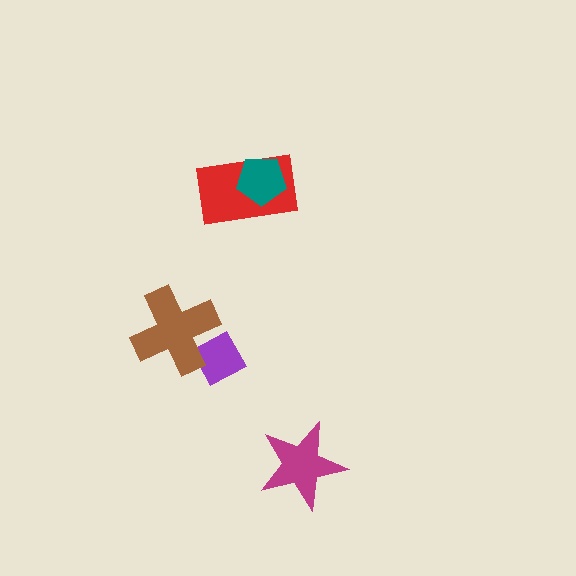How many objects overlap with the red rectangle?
1 object overlaps with the red rectangle.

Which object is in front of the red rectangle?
The teal pentagon is in front of the red rectangle.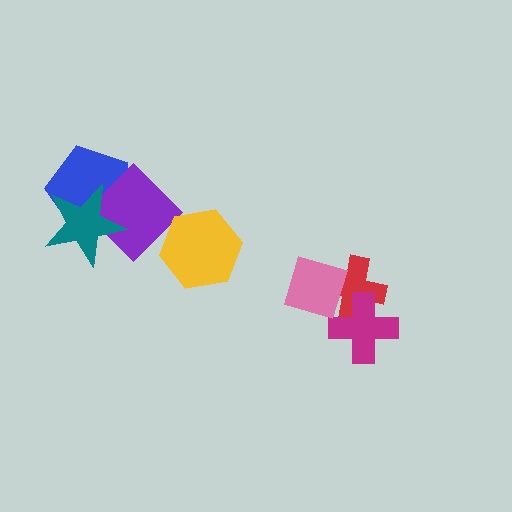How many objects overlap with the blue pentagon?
2 objects overlap with the blue pentagon.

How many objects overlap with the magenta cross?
2 objects overlap with the magenta cross.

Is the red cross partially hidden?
Yes, it is partially covered by another shape.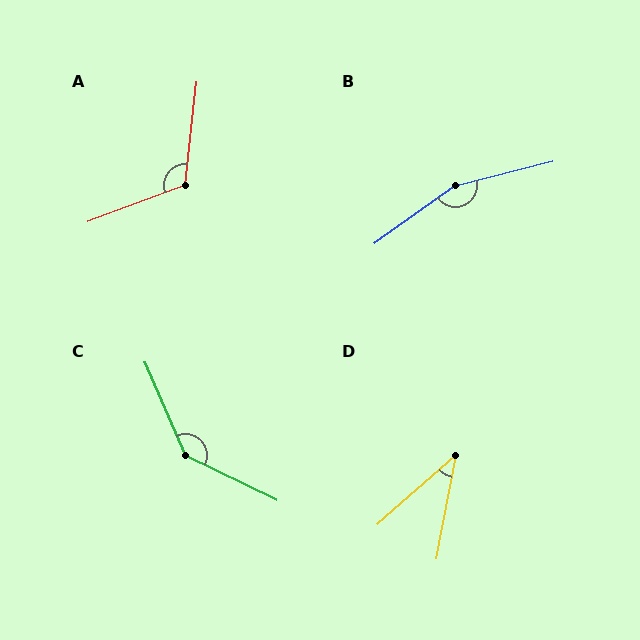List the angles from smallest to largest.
D (38°), A (117°), C (139°), B (159°).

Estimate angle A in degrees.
Approximately 117 degrees.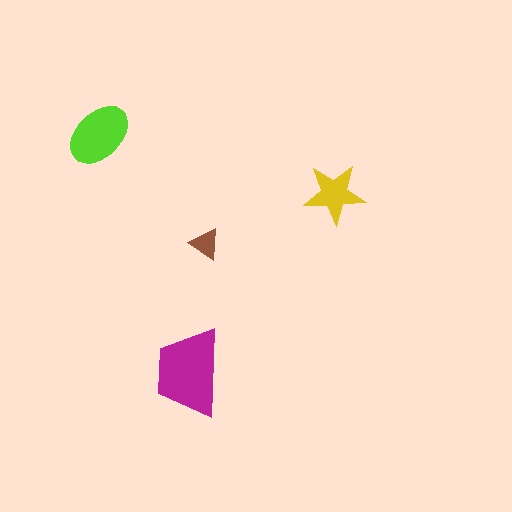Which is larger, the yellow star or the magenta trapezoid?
The magenta trapezoid.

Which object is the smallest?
The brown triangle.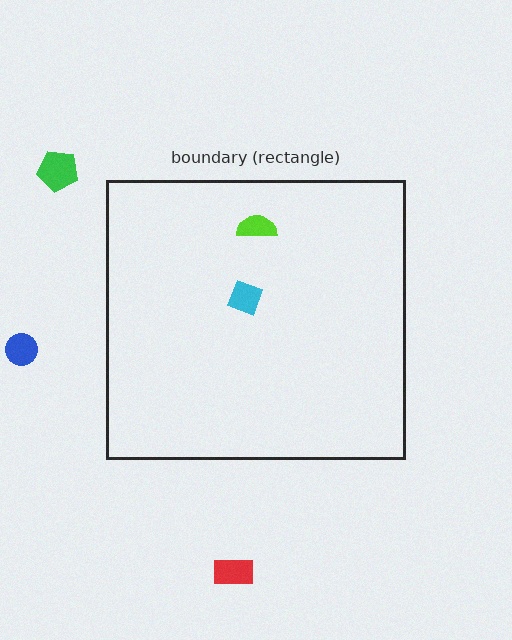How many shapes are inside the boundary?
2 inside, 3 outside.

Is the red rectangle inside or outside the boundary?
Outside.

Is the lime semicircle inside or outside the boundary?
Inside.